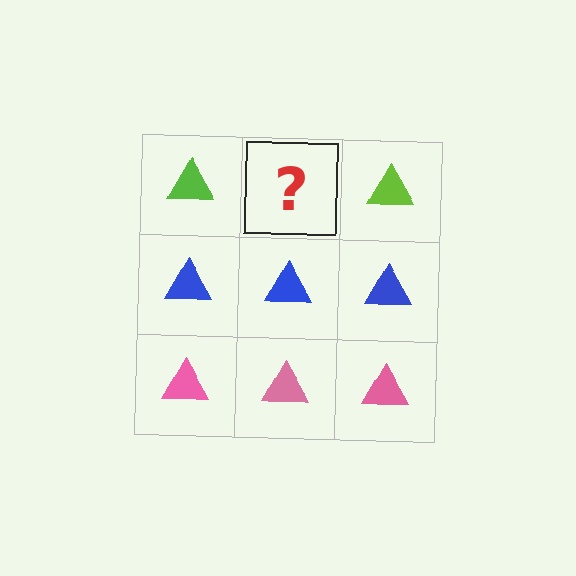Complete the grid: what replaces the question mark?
The question mark should be replaced with a lime triangle.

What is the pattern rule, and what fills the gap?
The rule is that each row has a consistent color. The gap should be filled with a lime triangle.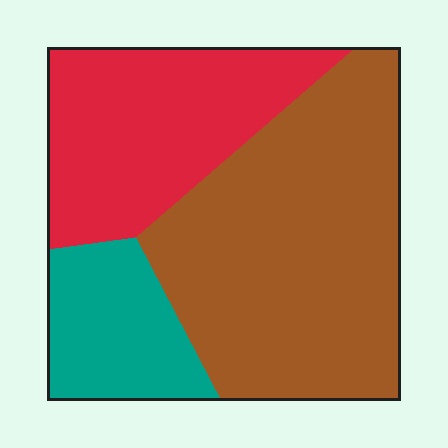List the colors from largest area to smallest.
From largest to smallest: brown, red, teal.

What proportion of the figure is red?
Red covers around 30% of the figure.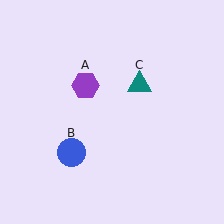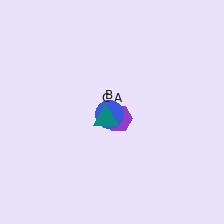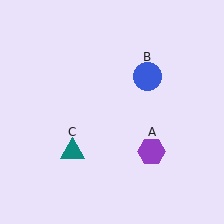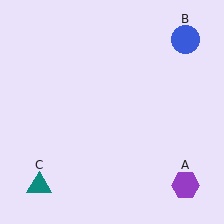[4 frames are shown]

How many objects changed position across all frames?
3 objects changed position: purple hexagon (object A), blue circle (object B), teal triangle (object C).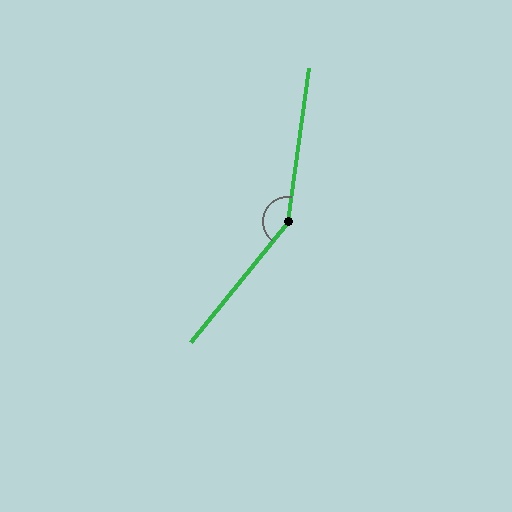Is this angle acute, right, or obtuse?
It is obtuse.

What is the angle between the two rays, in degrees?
Approximately 149 degrees.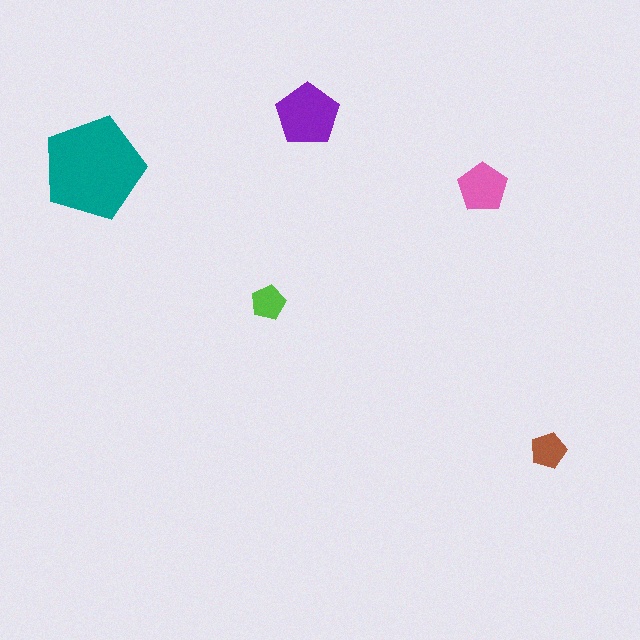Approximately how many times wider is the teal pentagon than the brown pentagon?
About 3 times wider.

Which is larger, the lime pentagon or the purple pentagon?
The purple one.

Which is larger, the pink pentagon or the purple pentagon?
The purple one.